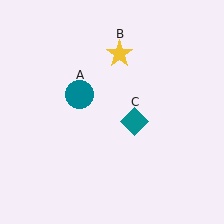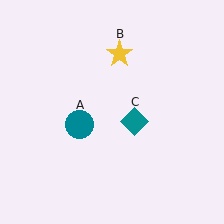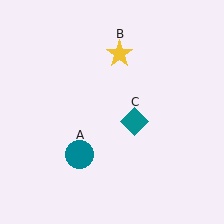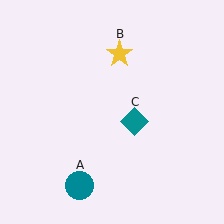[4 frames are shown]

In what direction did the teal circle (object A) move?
The teal circle (object A) moved down.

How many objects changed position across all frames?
1 object changed position: teal circle (object A).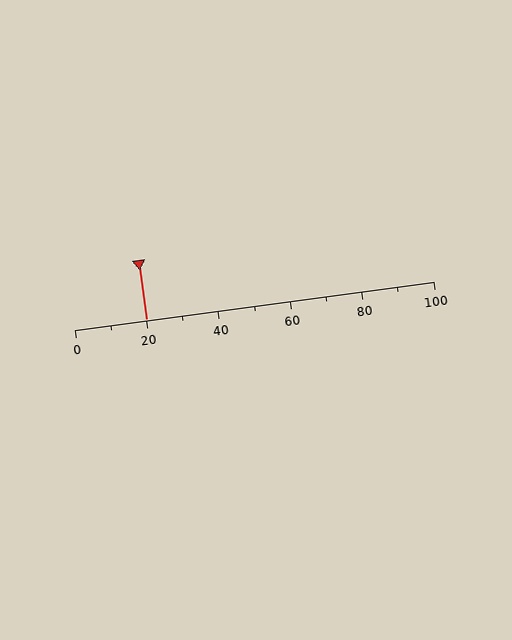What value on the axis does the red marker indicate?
The marker indicates approximately 20.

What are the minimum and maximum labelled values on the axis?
The axis runs from 0 to 100.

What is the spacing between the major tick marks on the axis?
The major ticks are spaced 20 apart.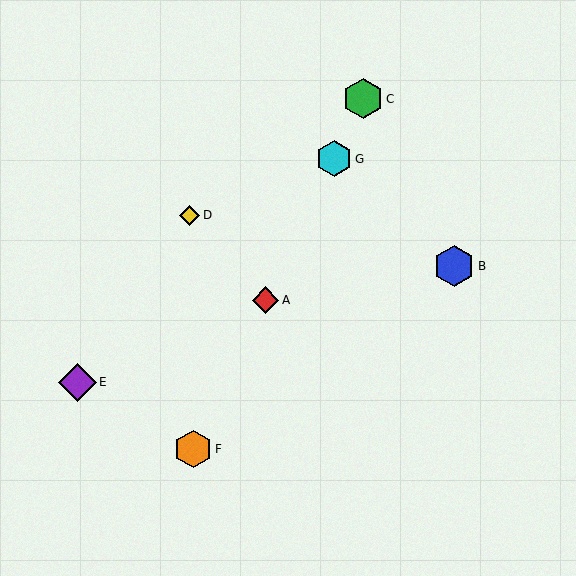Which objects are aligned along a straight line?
Objects A, C, F, G are aligned along a straight line.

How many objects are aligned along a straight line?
4 objects (A, C, F, G) are aligned along a straight line.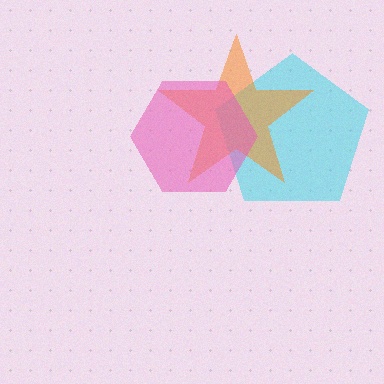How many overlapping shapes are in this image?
There are 3 overlapping shapes in the image.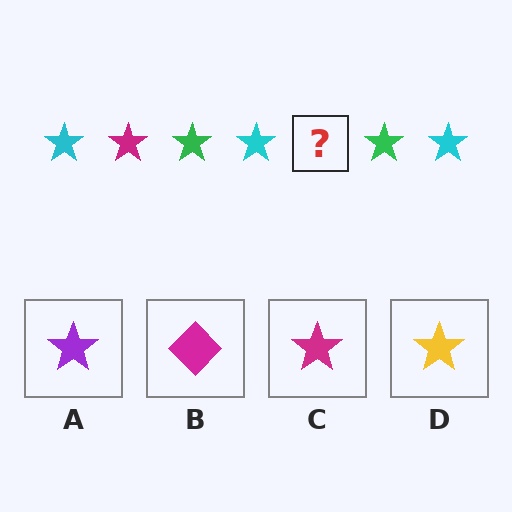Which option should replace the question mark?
Option C.